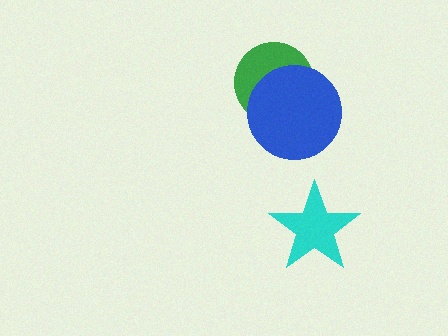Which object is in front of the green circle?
The blue circle is in front of the green circle.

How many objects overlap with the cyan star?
0 objects overlap with the cyan star.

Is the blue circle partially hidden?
No, no other shape covers it.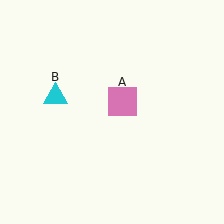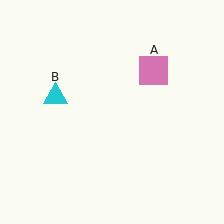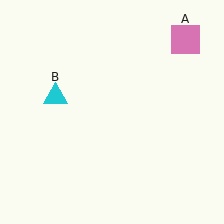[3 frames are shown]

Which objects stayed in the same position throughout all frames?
Cyan triangle (object B) remained stationary.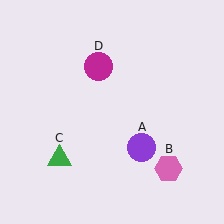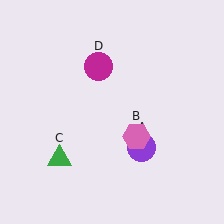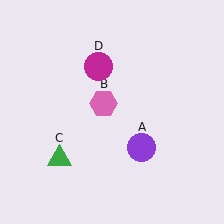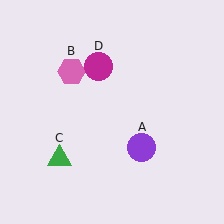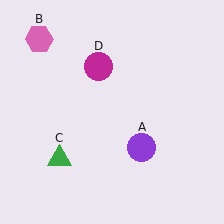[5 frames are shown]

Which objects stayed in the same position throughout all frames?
Purple circle (object A) and green triangle (object C) and magenta circle (object D) remained stationary.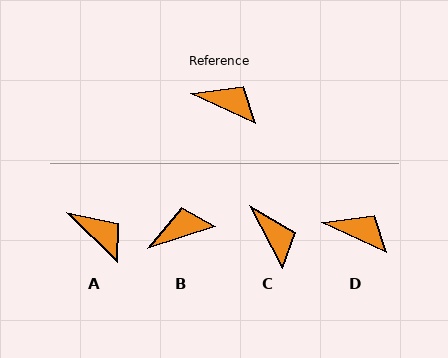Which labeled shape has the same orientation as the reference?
D.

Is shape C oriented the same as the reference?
No, it is off by about 38 degrees.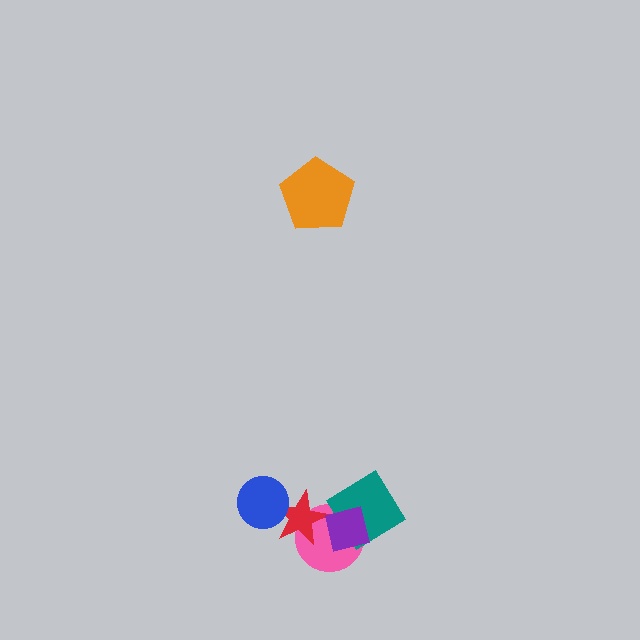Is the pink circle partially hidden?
Yes, it is partially covered by another shape.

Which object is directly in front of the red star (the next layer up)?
The purple square is directly in front of the red star.